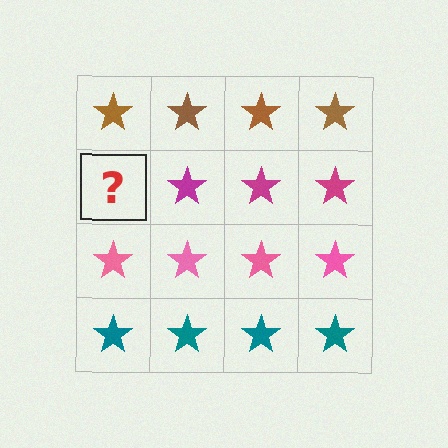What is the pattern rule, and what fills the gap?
The rule is that each row has a consistent color. The gap should be filled with a magenta star.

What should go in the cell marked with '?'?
The missing cell should contain a magenta star.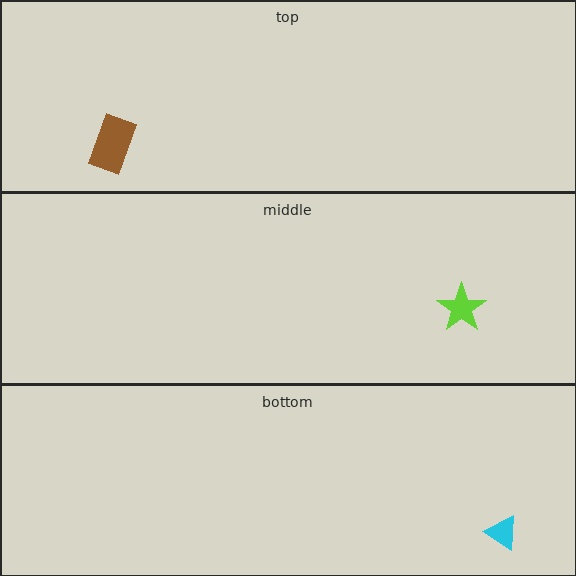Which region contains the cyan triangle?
The bottom region.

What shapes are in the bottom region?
The cyan triangle.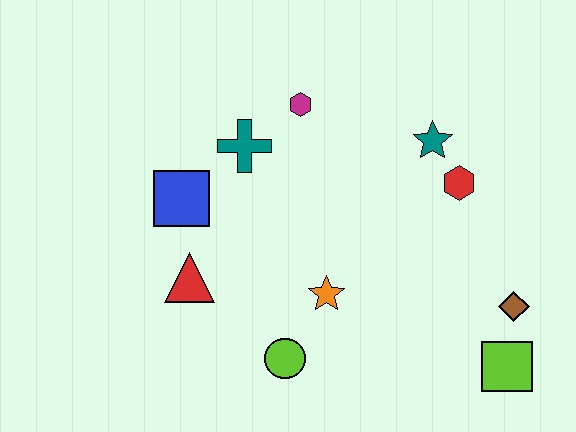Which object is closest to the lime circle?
The orange star is closest to the lime circle.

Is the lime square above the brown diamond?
No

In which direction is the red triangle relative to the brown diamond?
The red triangle is to the left of the brown diamond.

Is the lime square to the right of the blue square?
Yes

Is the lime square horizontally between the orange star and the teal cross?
No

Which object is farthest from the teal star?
The red triangle is farthest from the teal star.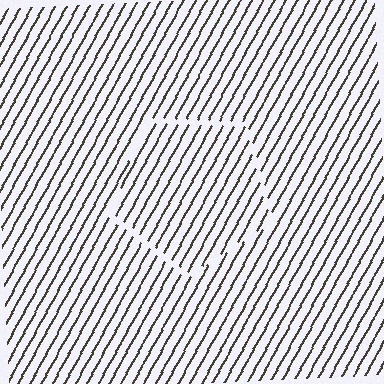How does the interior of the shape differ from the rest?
The interior of the shape contains the same grating, shifted by half a period — the contour is defined by the phase discontinuity where line-ends from the inner and outer gratings abut.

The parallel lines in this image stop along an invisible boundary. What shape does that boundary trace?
An illusory pentagon. The interior of the shape contains the same grating, shifted by half a period — the contour is defined by the phase discontinuity where line-ends from the inner and outer gratings abut.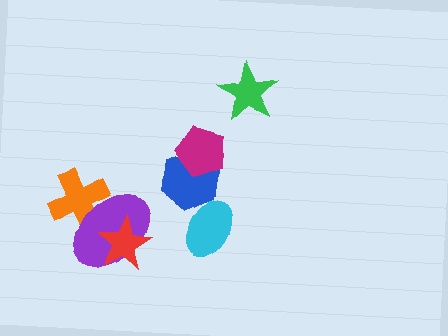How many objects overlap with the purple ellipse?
2 objects overlap with the purple ellipse.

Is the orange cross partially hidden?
Yes, it is partially covered by another shape.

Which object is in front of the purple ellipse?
The red star is in front of the purple ellipse.